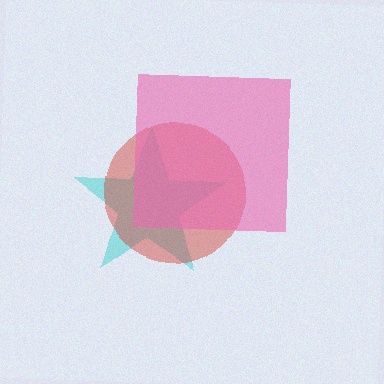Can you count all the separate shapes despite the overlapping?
Yes, there are 3 separate shapes.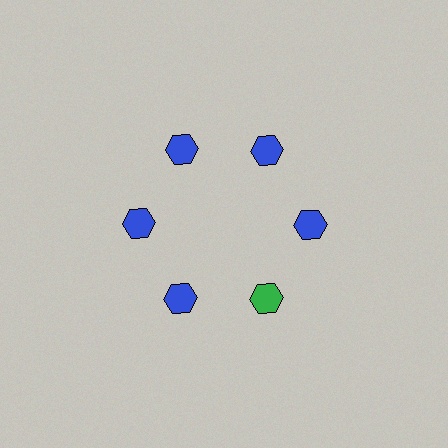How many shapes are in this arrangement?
There are 6 shapes arranged in a ring pattern.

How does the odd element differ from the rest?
It has a different color: green instead of blue.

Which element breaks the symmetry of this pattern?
The green hexagon at roughly the 5 o'clock position breaks the symmetry. All other shapes are blue hexagons.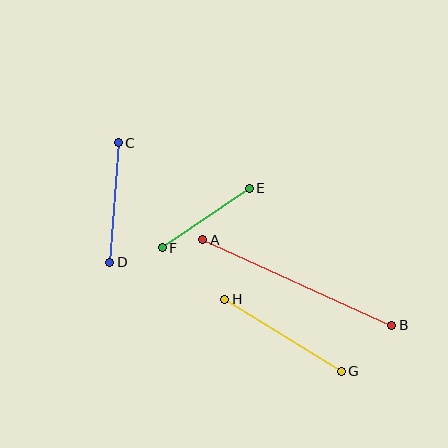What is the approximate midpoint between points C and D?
The midpoint is at approximately (114, 202) pixels.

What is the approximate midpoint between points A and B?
The midpoint is at approximately (297, 283) pixels.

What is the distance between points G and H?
The distance is approximately 137 pixels.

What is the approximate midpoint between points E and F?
The midpoint is at approximately (206, 218) pixels.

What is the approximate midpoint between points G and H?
The midpoint is at approximately (283, 335) pixels.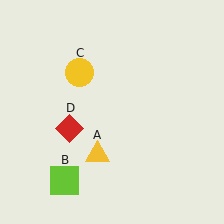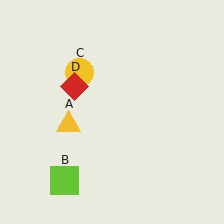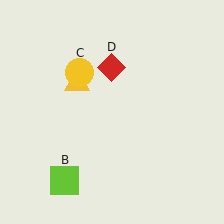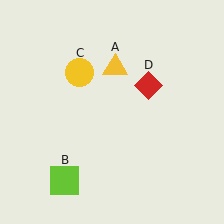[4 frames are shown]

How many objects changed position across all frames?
2 objects changed position: yellow triangle (object A), red diamond (object D).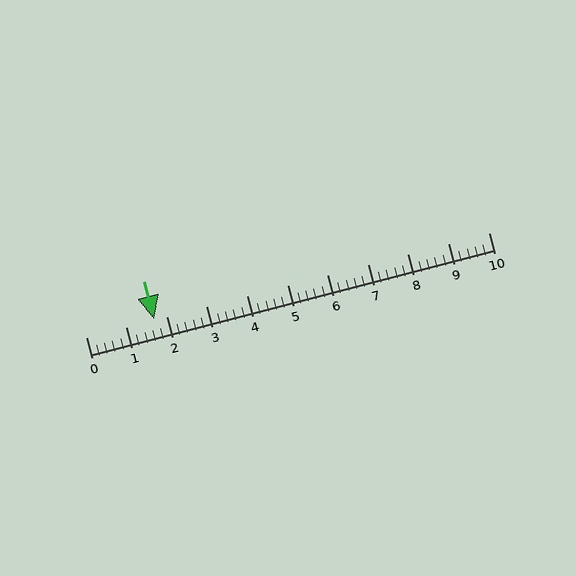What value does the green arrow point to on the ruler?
The green arrow points to approximately 1.7.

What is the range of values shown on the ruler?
The ruler shows values from 0 to 10.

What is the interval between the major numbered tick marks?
The major tick marks are spaced 1 units apart.